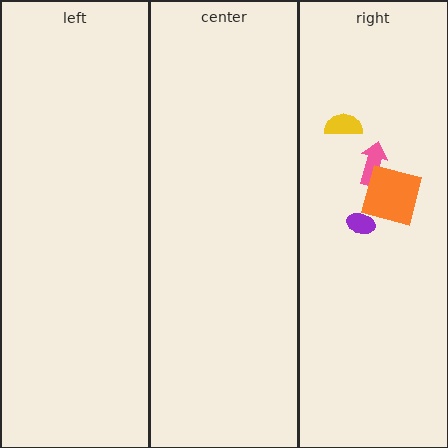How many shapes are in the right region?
4.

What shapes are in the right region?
The pink arrow, the orange square, the yellow semicircle, the purple ellipse.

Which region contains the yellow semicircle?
The right region.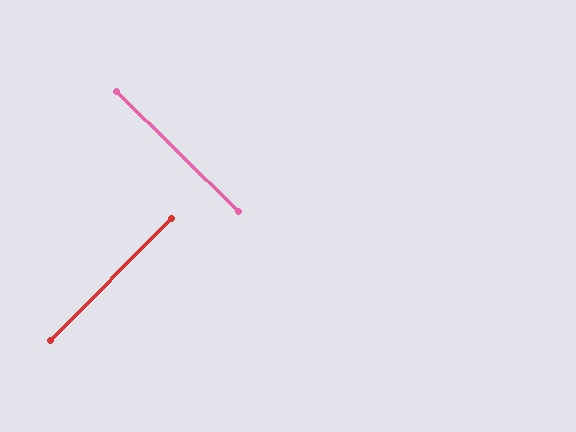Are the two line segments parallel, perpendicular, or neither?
Perpendicular — they meet at approximately 89°.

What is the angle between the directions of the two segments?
Approximately 89 degrees.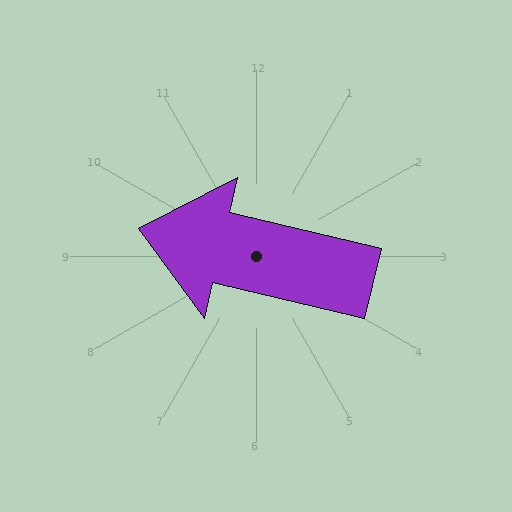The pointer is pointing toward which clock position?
Roughly 9 o'clock.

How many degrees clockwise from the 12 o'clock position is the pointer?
Approximately 283 degrees.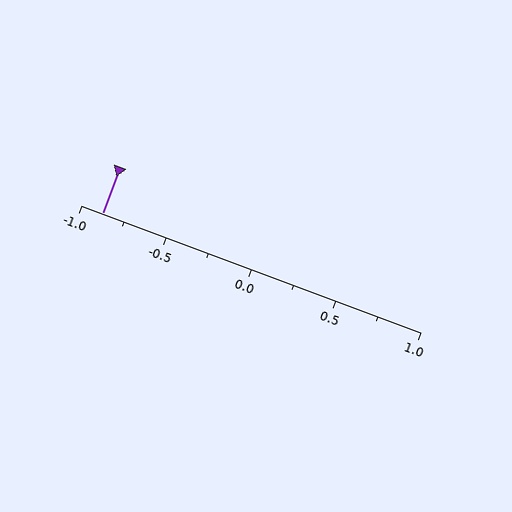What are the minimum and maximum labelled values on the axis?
The axis runs from -1.0 to 1.0.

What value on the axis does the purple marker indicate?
The marker indicates approximately -0.88.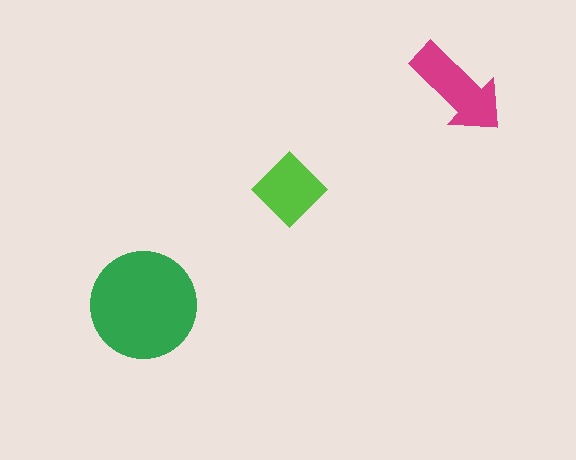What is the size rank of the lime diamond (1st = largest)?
3rd.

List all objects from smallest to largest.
The lime diamond, the magenta arrow, the green circle.